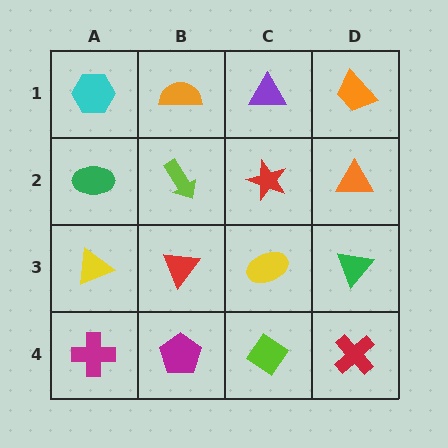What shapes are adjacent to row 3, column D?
An orange triangle (row 2, column D), a red cross (row 4, column D), a yellow ellipse (row 3, column C).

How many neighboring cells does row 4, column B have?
3.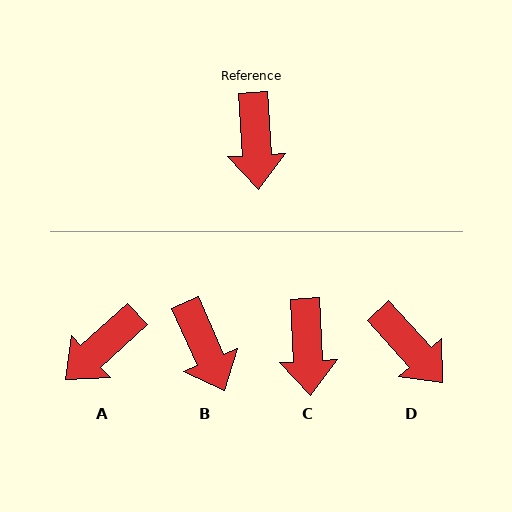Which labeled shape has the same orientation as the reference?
C.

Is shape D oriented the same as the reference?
No, it is off by about 39 degrees.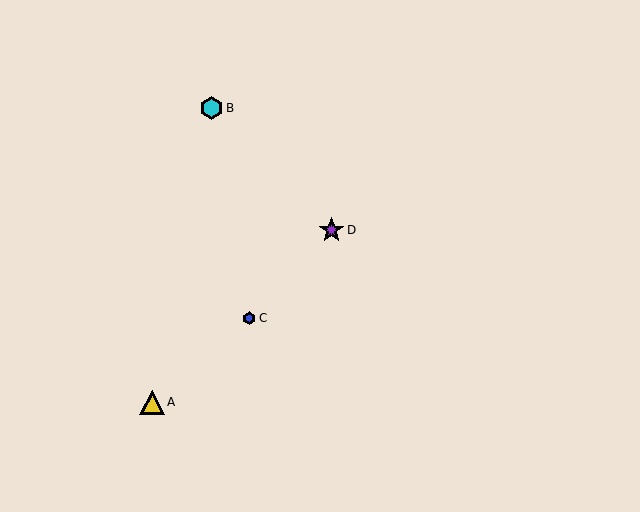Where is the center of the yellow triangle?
The center of the yellow triangle is at (152, 402).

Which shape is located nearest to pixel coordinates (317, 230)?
The purple star (labeled D) at (331, 230) is nearest to that location.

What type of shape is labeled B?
Shape B is a cyan hexagon.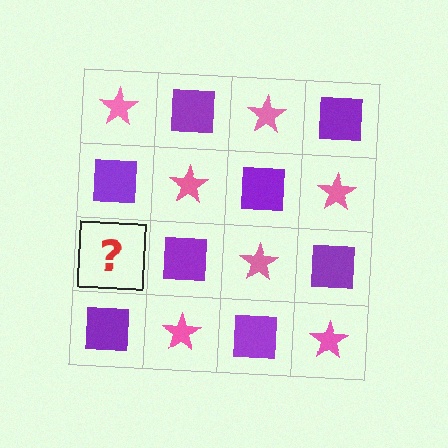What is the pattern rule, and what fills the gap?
The rule is that it alternates pink star and purple square in a checkerboard pattern. The gap should be filled with a pink star.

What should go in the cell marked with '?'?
The missing cell should contain a pink star.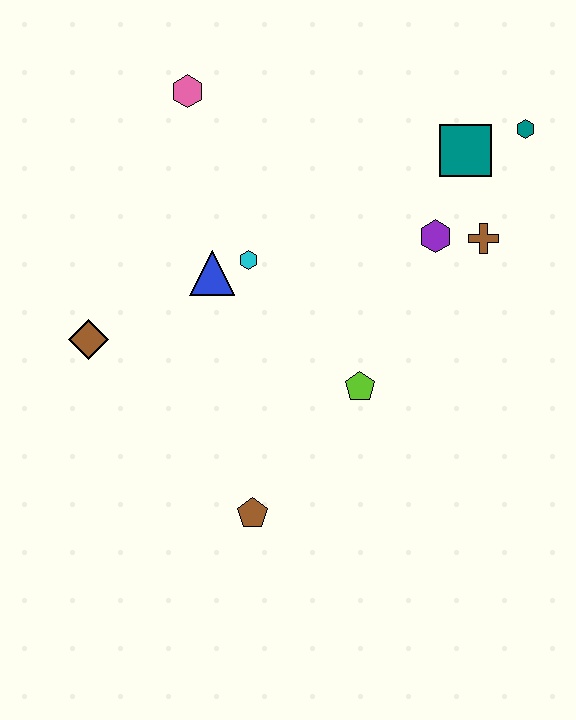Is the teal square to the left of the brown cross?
Yes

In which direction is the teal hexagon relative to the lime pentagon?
The teal hexagon is above the lime pentagon.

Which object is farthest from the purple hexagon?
The brown diamond is farthest from the purple hexagon.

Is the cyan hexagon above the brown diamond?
Yes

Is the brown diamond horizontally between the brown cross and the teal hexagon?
No